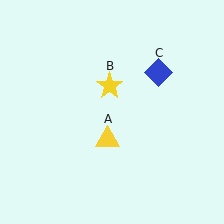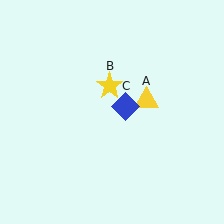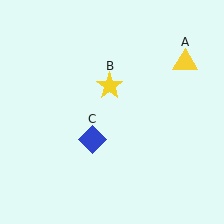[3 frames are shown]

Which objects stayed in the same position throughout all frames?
Yellow star (object B) remained stationary.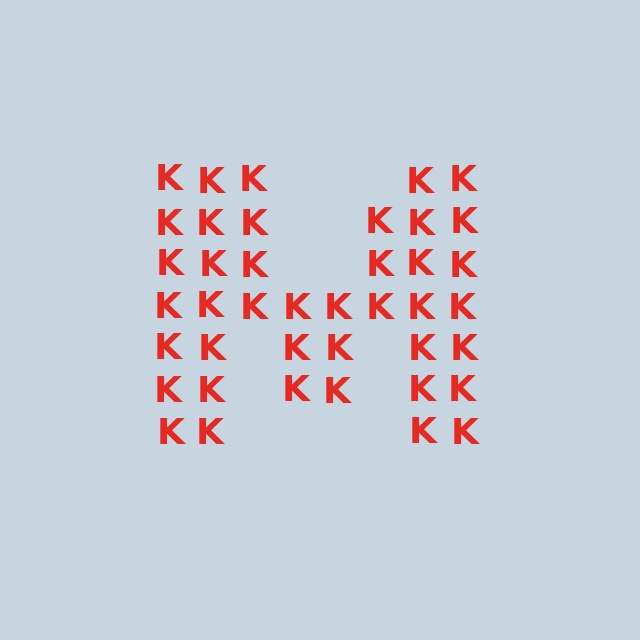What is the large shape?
The large shape is the letter M.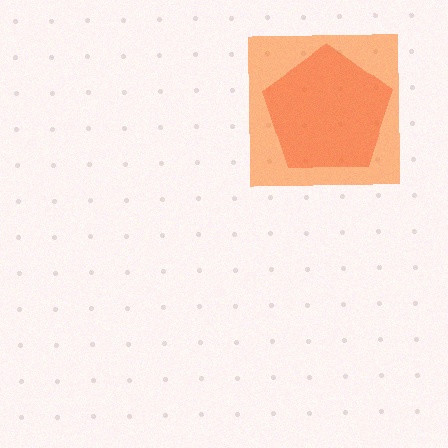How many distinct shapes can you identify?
There are 2 distinct shapes: a red pentagon, an orange square.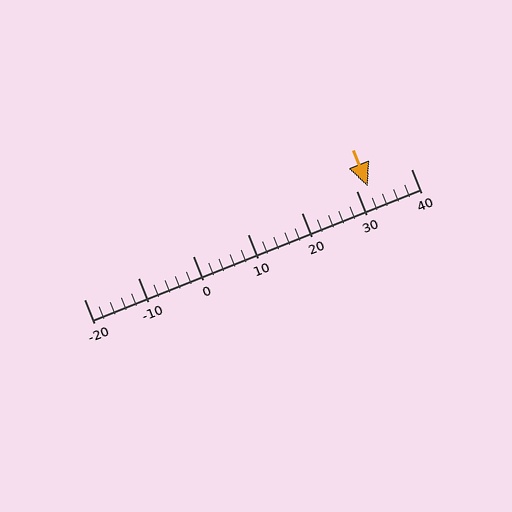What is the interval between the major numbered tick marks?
The major tick marks are spaced 10 units apart.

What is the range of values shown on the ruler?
The ruler shows values from -20 to 40.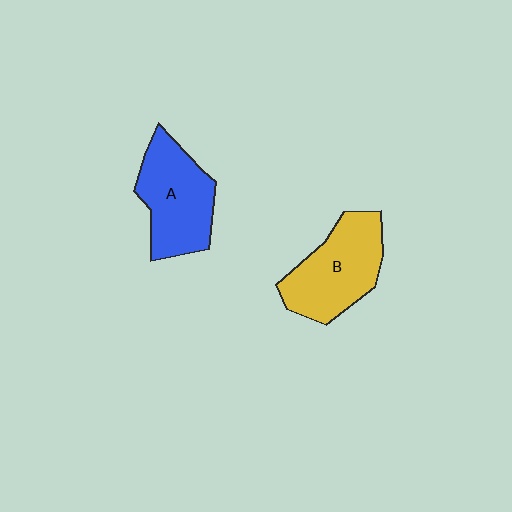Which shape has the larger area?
Shape B (yellow).